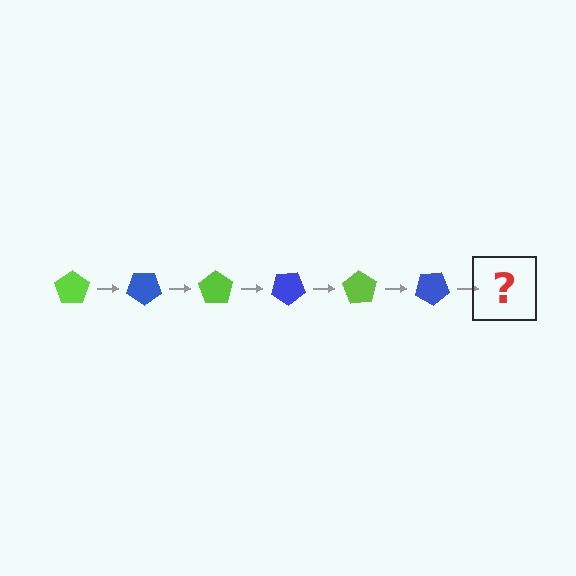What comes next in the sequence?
The next element should be a lime pentagon, rotated 210 degrees from the start.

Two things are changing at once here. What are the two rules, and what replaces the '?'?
The two rules are that it rotates 35 degrees each step and the color cycles through lime and blue. The '?' should be a lime pentagon, rotated 210 degrees from the start.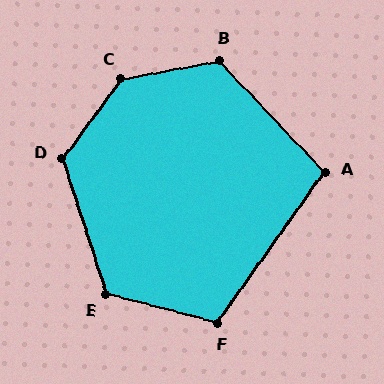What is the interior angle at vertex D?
Approximately 126 degrees (obtuse).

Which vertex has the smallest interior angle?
A, at approximately 101 degrees.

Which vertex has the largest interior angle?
C, at approximately 136 degrees.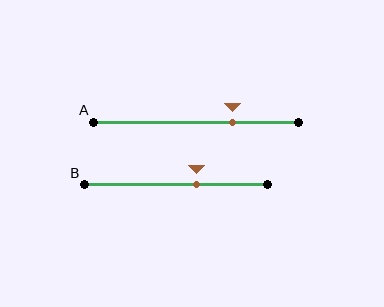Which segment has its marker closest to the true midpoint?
Segment B has its marker closest to the true midpoint.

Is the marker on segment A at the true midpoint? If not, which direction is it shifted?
No, the marker on segment A is shifted to the right by about 18% of the segment length.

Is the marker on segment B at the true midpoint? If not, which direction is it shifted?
No, the marker on segment B is shifted to the right by about 11% of the segment length.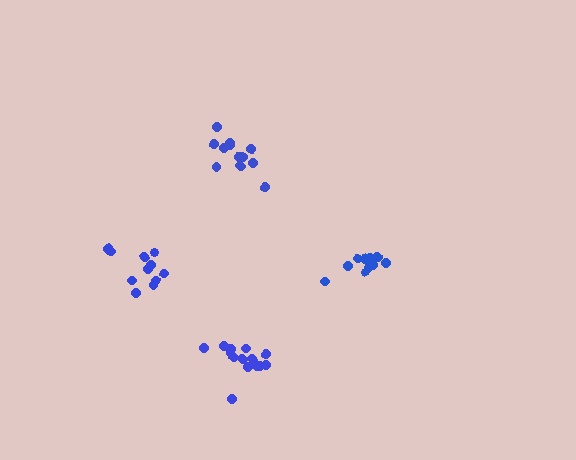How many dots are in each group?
Group 1: 15 dots, Group 2: 13 dots, Group 3: 11 dots, Group 4: 11 dots (50 total).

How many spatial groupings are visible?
There are 4 spatial groupings.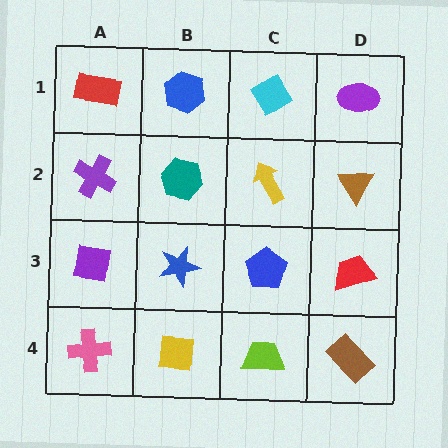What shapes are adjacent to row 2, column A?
A red rectangle (row 1, column A), a purple square (row 3, column A), a teal hexagon (row 2, column B).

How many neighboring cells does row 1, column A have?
2.